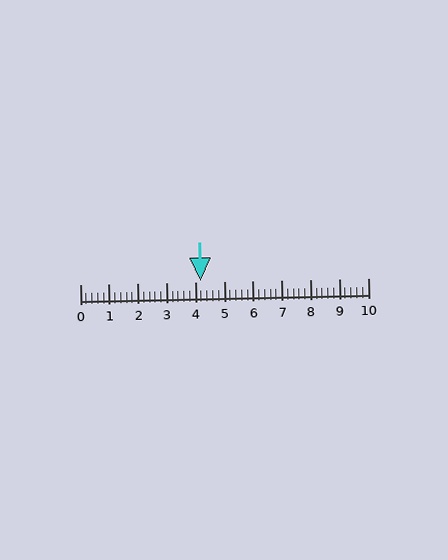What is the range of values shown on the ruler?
The ruler shows values from 0 to 10.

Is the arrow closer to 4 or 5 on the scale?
The arrow is closer to 4.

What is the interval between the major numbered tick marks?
The major tick marks are spaced 1 units apart.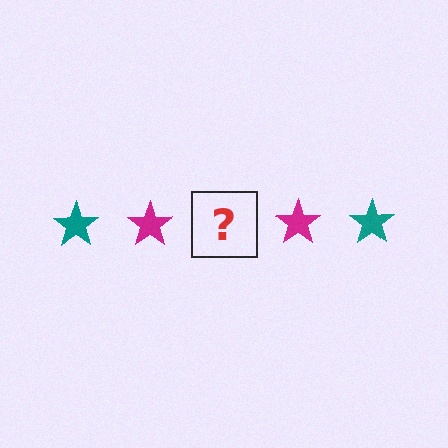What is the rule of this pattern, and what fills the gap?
The rule is that the pattern cycles through teal, magenta stars. The gap should be filled with a teal star.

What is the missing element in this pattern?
The missing element is a teal star.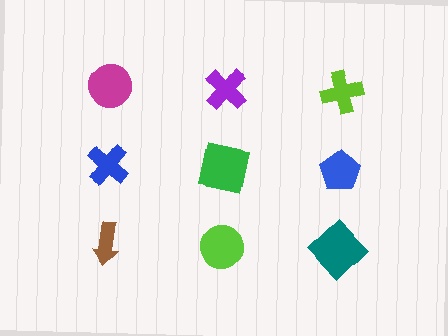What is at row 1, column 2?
A purple cross.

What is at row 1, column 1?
A magenta circle.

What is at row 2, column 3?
A blue pentagon.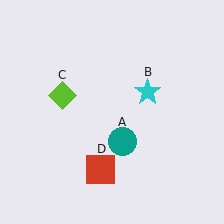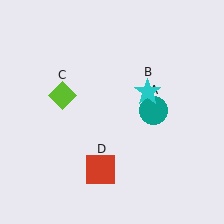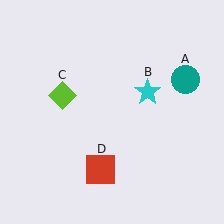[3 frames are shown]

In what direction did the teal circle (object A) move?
The teal circle (object A) moved up and to the right.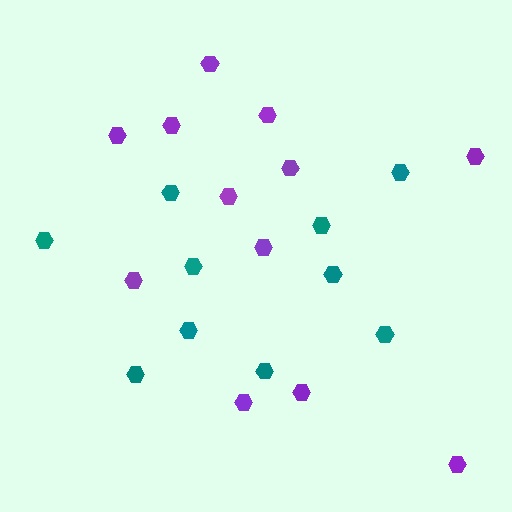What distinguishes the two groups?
There are 2 groups: one group of purple hexagons (12) and one group of teal hexagons (10).